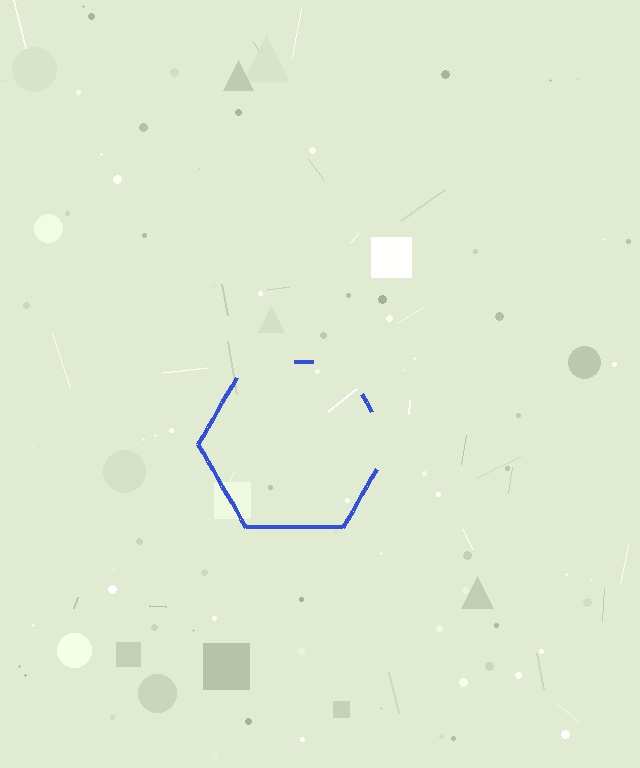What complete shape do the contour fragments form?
The contour fragments form a hexagon.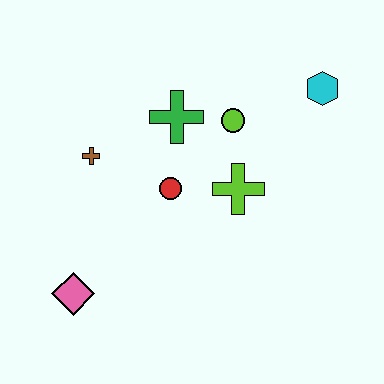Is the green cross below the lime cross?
No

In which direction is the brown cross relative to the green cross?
The brown cross is to the left of the green cross.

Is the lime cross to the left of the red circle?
No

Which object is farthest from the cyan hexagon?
The pink diamond is farthest from the cyan hexagon.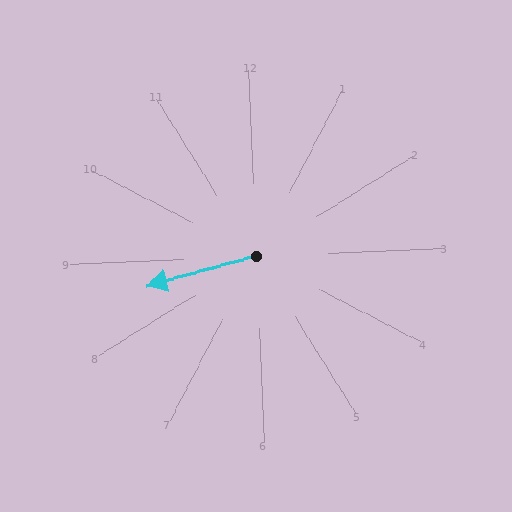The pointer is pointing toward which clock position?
Roughly 9 o'clock.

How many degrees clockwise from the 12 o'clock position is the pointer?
Approximately 257 degrees.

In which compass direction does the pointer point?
West.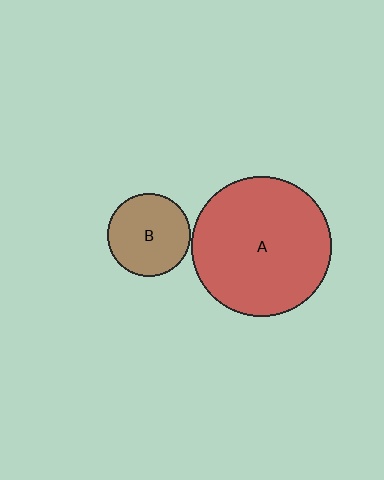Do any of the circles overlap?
No, none of the circles overlap.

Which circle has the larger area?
Circle A (red).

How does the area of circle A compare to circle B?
Approximately 2.8 times.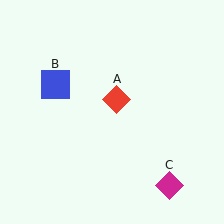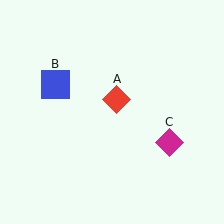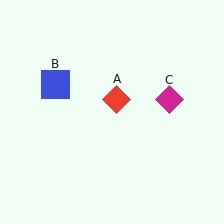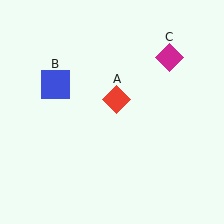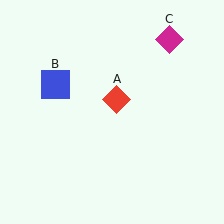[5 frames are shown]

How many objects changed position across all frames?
1 object changed position: magenta diamond (object C).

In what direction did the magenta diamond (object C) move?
The magenta diamond (object C) moved up.